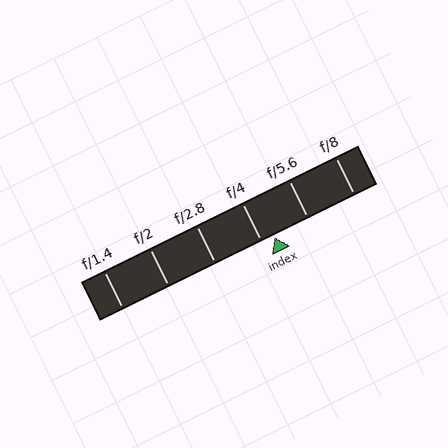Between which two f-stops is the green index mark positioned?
The index mark is between f/4 and f/5.6.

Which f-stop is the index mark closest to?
The index mark is closest to f/4.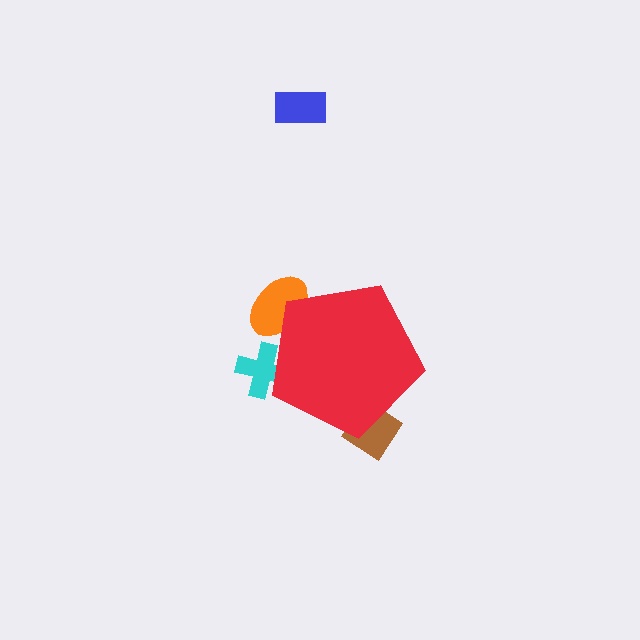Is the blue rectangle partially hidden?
No, the blue rectangle is fully visible.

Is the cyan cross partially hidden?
Yes, the cyan cross is partially hidden behind the red pentagon.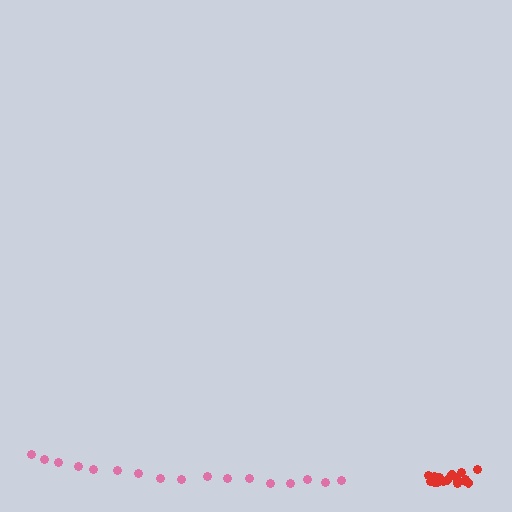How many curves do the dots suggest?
There are 2 distinct paths.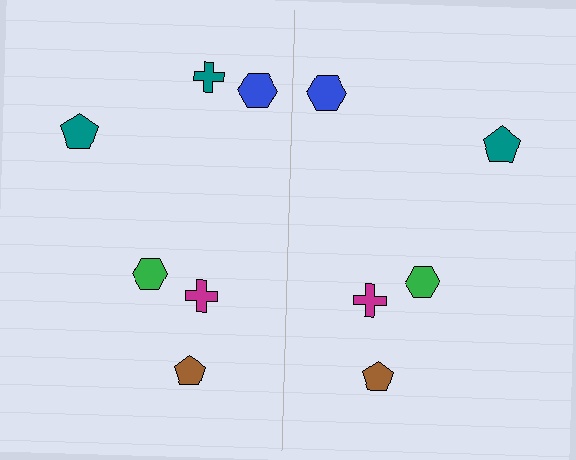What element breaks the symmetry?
A teal cross is missing from the right side.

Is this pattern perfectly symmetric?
No, the pattern is not perfectly symmetric. A teal cross is missing from the right side.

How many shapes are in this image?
There are 11 shapes in this image.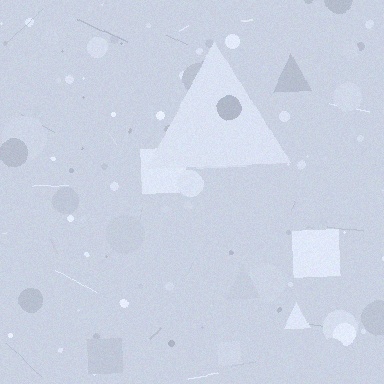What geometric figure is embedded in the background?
A triangle is embedded in the background.